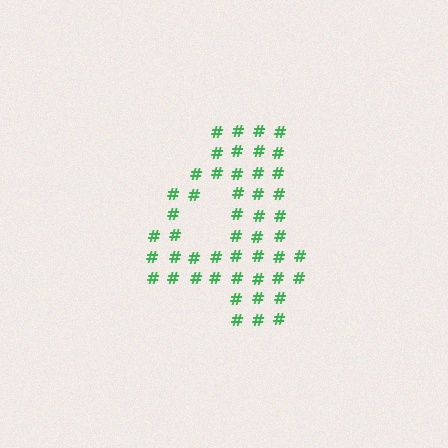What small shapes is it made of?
It is made of small hash symbols.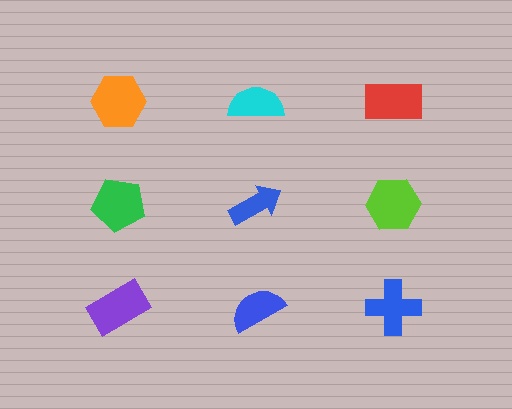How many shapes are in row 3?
3 shapes.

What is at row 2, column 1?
A green pentagon.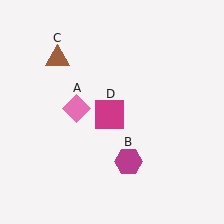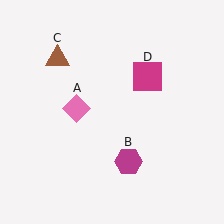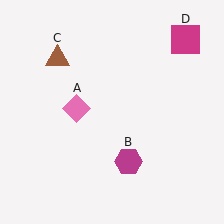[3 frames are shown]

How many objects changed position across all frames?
1 object changed position: magenta square (object D).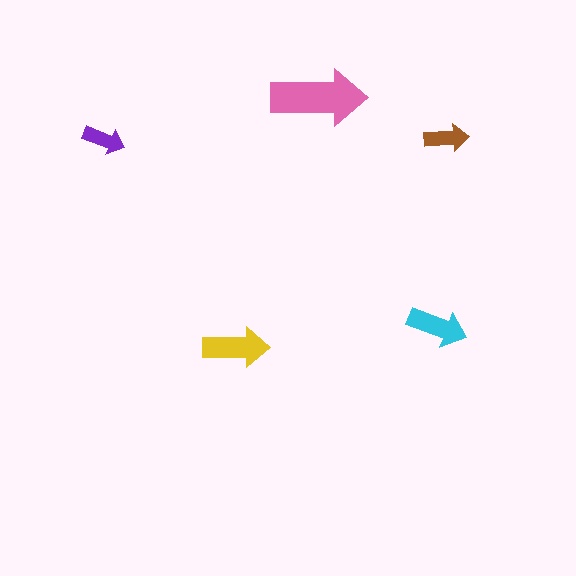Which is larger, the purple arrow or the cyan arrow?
The cyan one.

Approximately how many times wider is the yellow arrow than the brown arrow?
About 1.5 times wider.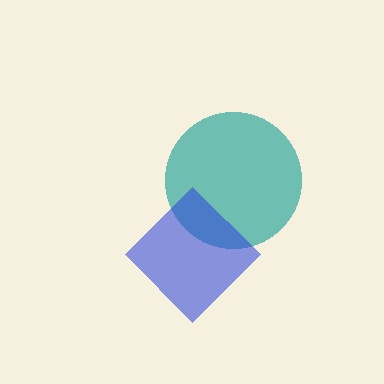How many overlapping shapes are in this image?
There are 2 overlapping shapes in the image.